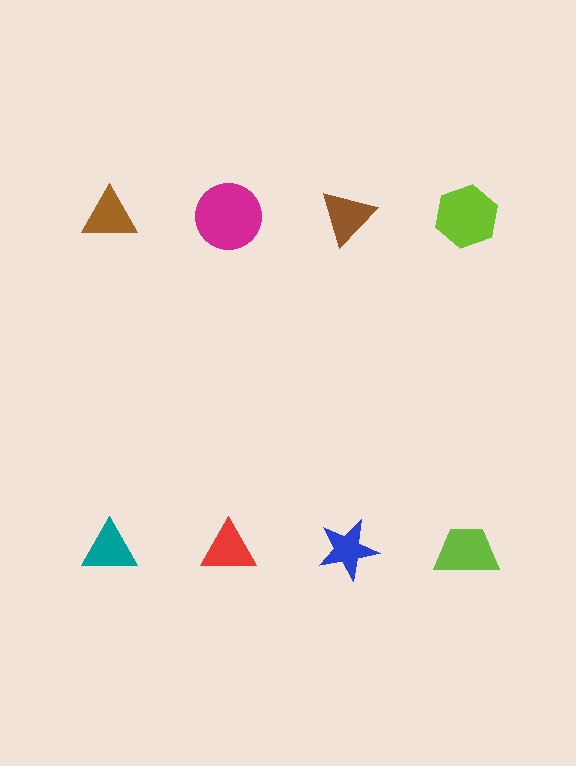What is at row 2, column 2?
A red triangle.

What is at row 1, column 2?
A magenta circle.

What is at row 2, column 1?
A teal triangle.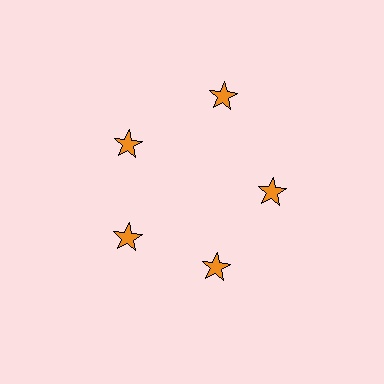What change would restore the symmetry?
The symmetry would be restored by moving it inward, back onto the ring so that all 5 stars sit at equal angles and equal distance from the center.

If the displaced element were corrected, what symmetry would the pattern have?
It would have 5-fold rotational symmetry — the pattern would map onto itself every 72 degrees.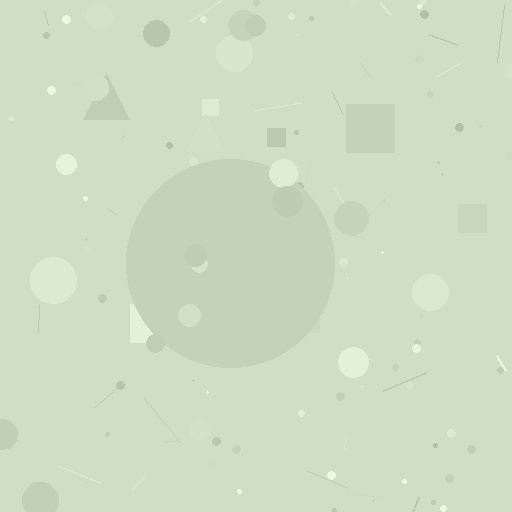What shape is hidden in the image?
A circle is hidden in the image.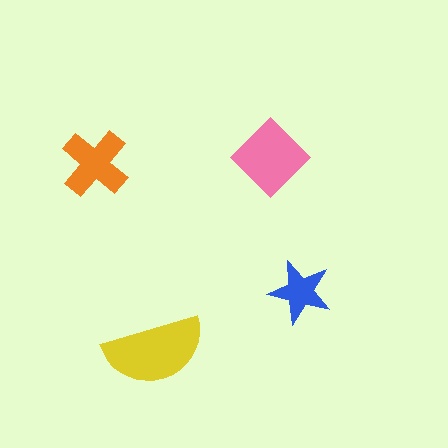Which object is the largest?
The yellow semicircle.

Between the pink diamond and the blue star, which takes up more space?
The pink diamond.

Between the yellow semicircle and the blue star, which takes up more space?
The yellow semicircle.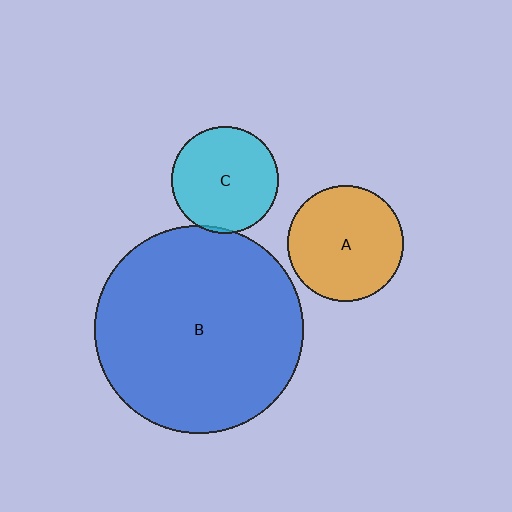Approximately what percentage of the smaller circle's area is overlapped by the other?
Approximately 5%.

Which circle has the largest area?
Circle B (blue).